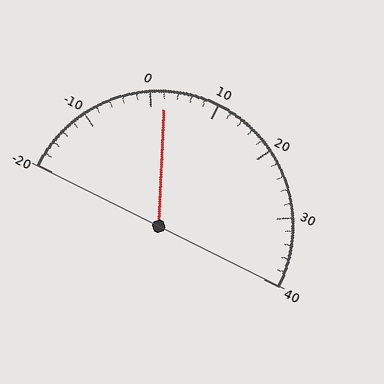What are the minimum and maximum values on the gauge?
The gauge ranges from -20 to 40.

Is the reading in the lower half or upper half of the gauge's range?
The reading is in the lower half of the range (-20 to 40).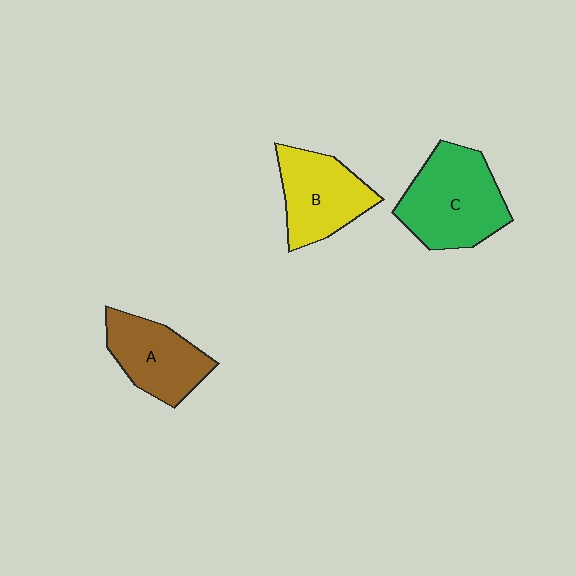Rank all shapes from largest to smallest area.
From largest to smallest: C (green), B (yellow), A (brown).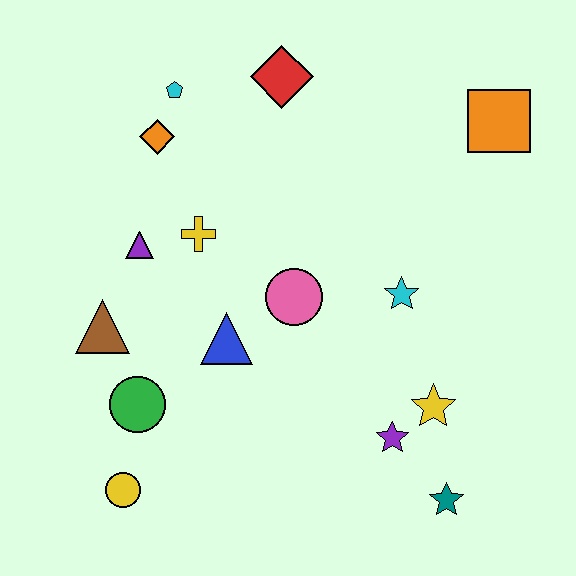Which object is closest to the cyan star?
The pink circle is closest to the cyan star.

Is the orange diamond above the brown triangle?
Yes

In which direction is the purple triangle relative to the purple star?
The purple triangle is to the left of the purple star.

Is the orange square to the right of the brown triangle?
Yes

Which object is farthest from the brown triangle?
The orange square is farthest from the brown triangle.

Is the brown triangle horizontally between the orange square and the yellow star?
No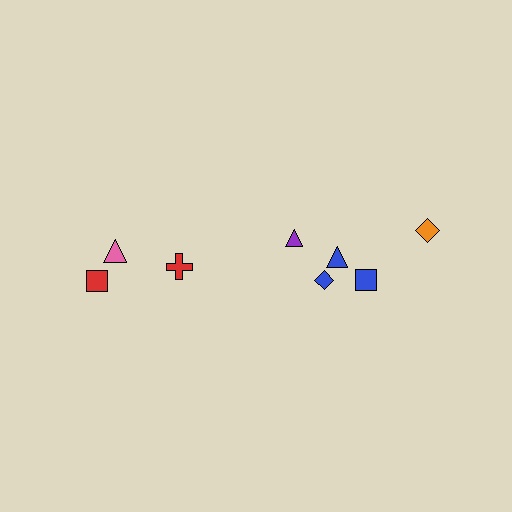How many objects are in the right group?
There are 5 objects.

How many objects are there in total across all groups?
There are 8 objects.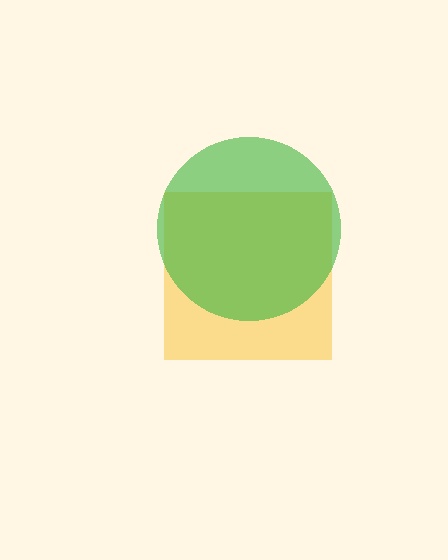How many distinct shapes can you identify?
There are 2 distinct shapes: a yellow square, a green circle.